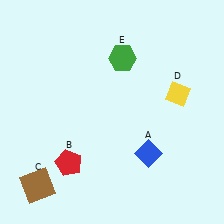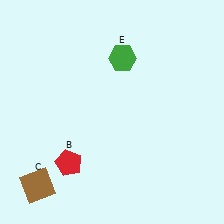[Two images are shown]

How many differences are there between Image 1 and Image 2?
There are 2 differences between the two images.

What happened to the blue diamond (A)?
The blue diamond (A) was removed in Image 2. It was in the bottom-right area of Image 1.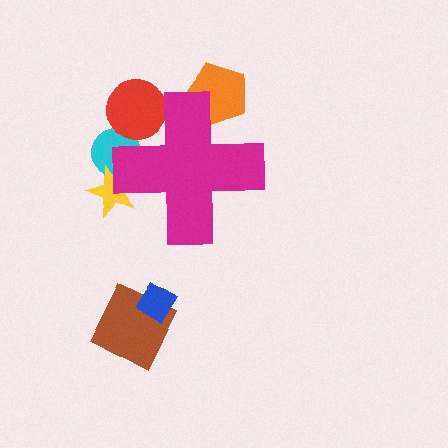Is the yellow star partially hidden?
Yes, the yellow star is partially hidden behind the magenta cross.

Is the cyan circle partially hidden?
Yes, the cyan circle is partially hidden behind the magenta cross.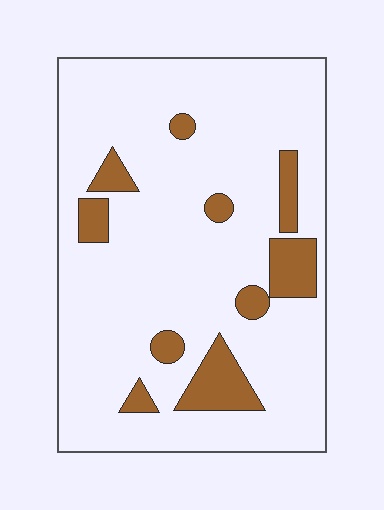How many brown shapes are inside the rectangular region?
10.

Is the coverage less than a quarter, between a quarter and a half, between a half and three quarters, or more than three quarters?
Less than a quarter.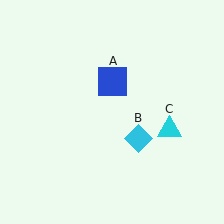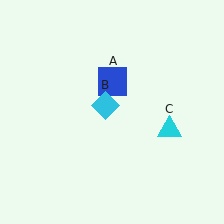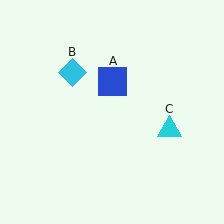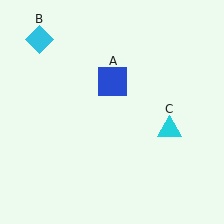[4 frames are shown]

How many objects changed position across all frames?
1 object changed position: cyan diamond (object B).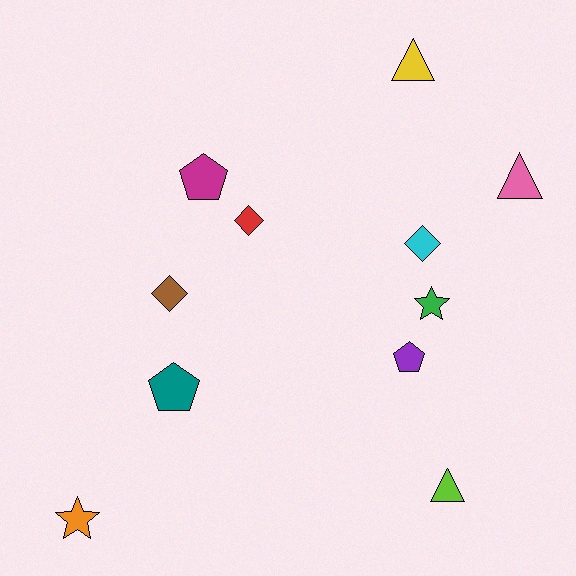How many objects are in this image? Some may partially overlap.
There are 11 objects.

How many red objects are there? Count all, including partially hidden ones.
There is 1 red object.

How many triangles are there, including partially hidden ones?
There are 3 triangles.